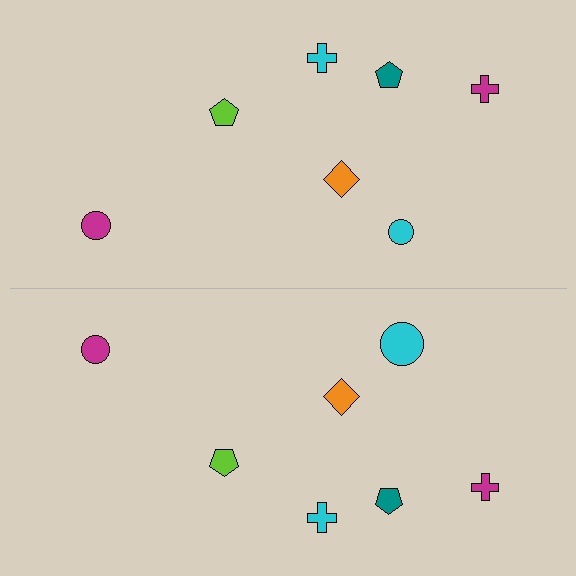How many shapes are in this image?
There are 14 shapes in this image.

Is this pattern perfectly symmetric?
No, the pattern is not perfectly symmetric. The cyan circle on the bottom side has a different size than its mirror counterpart.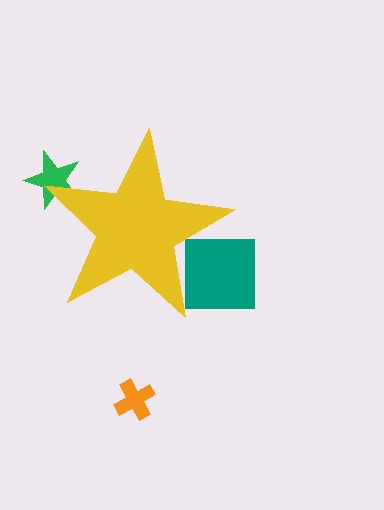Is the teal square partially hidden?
Yes, the teal square is partially hidden behind the yellow star.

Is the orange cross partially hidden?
No, the orange cross is fully visible.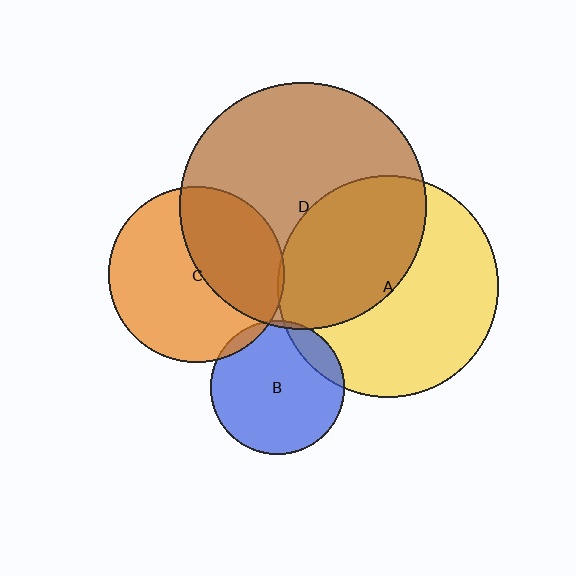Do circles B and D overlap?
Yes.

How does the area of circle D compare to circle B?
Approximately 3.4 times.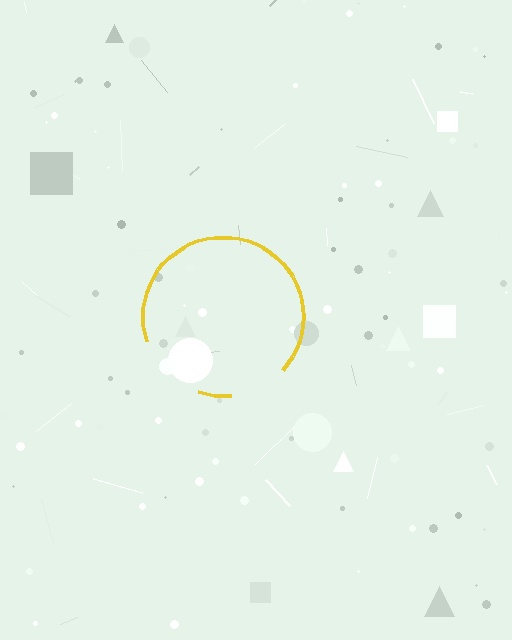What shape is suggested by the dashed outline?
The dashed outline suggests a circle.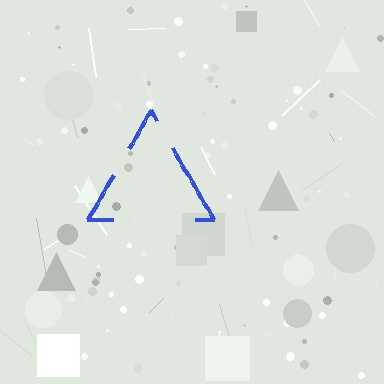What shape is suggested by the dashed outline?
The dashed outline suggests a triangle.